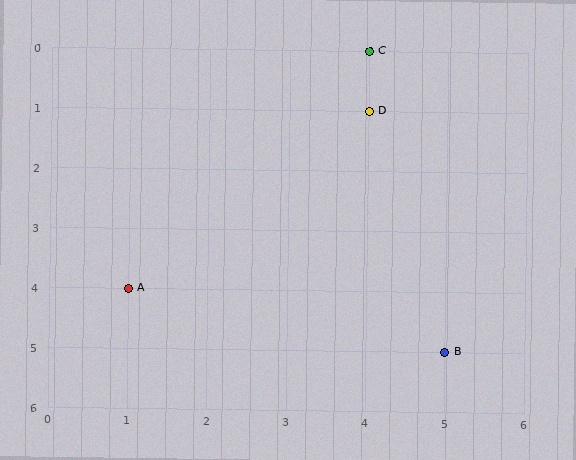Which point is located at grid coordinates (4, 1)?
Point D is at (4, 1).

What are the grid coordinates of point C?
Point C is at grid coordinates (4, 0).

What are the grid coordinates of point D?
Point D is at grid coordinates (4, 1).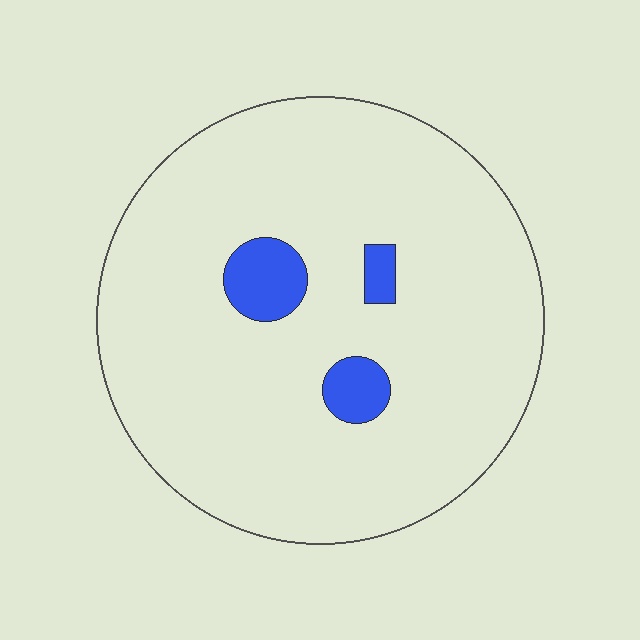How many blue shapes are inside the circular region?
3.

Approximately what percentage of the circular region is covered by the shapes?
Approximately 5%.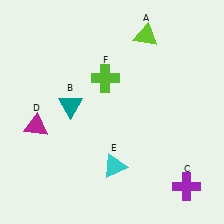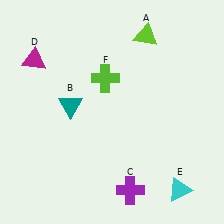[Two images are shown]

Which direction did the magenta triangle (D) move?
The magenta triangle (D) moved up.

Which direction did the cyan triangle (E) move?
The cyan triangle (E) moved right.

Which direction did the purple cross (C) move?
The purple cross (C) moved left.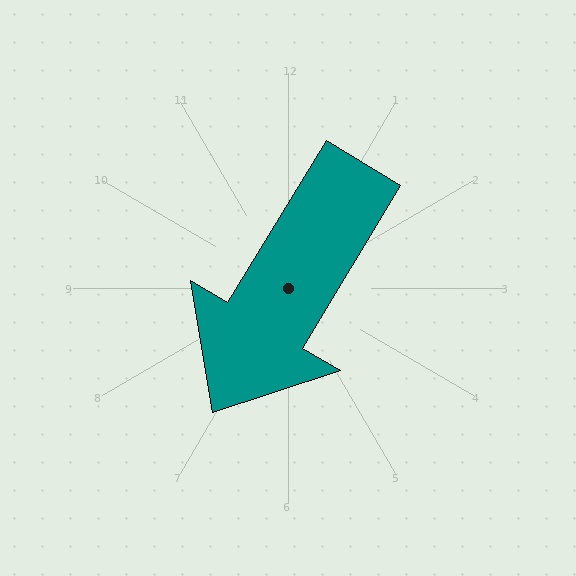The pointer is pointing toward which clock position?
Roughly 7 o'clock.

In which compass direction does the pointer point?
Southwest.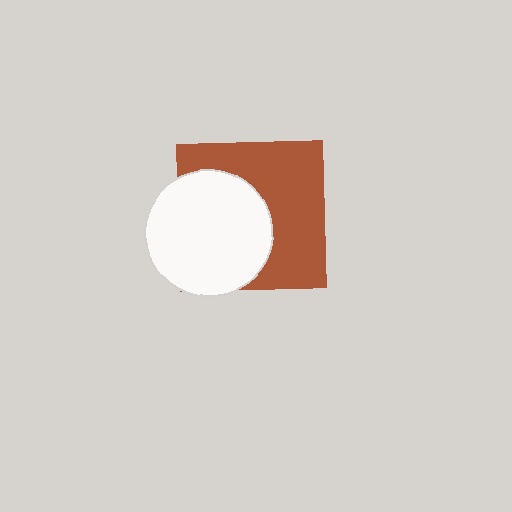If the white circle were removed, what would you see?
You would see the complete brown square.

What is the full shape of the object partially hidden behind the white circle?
The partially hidden object is a brown square.